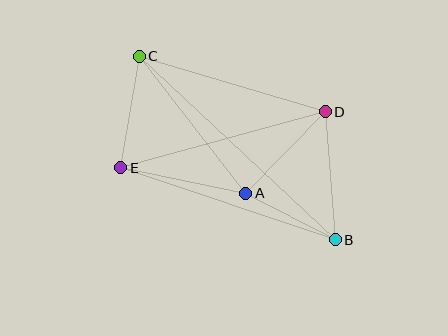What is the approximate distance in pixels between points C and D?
The distance between C and D is approximately 194 pixels.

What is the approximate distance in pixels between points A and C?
The distance between A and C is approximately 174 pixels.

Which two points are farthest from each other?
Points B and C are farthest from each other.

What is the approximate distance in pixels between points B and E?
The distance between B and E is approximately 226 pixels.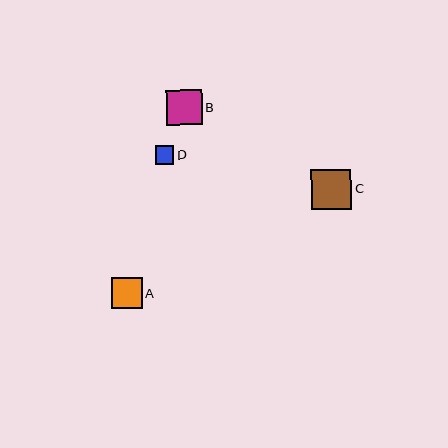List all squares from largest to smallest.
From largest to smallest: C, B, A, D.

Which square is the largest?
Square C is the largest with a size of approximately 40 pixels.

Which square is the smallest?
Square D is the smallest with a size of approximately 19 pixels.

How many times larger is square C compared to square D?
Square C is approximately 2.1 times the size of square D.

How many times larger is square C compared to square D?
Square C is approximately 2.1 times the size of square D.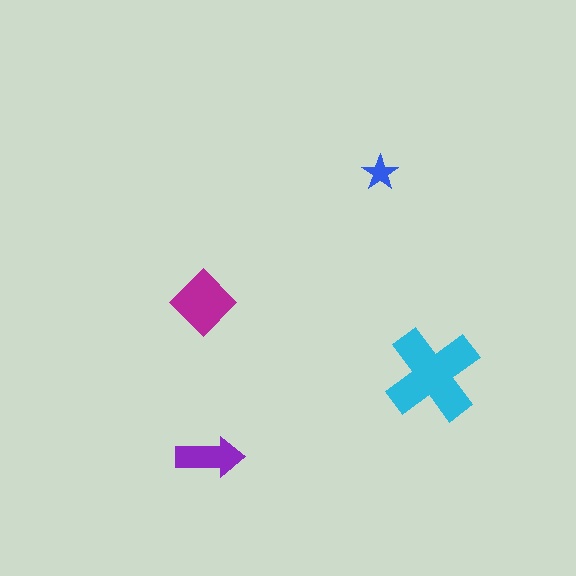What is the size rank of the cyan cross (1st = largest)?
1st.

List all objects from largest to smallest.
The cyan cross, the magenta diamond, the purple arrow, the blue star.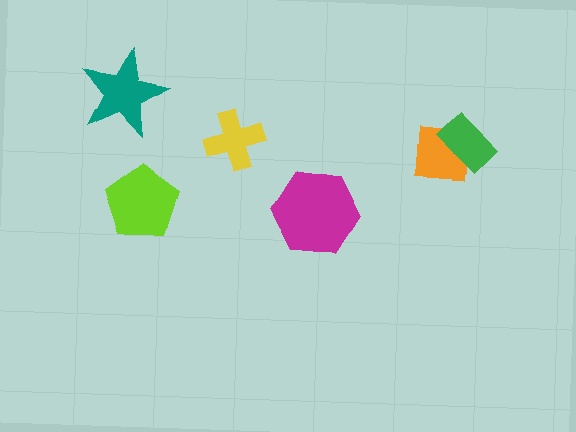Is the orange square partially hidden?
Yes, it is partially covered by another shape.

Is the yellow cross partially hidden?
No, no other shape covers it.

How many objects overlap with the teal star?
0 objects overlap with the teal star.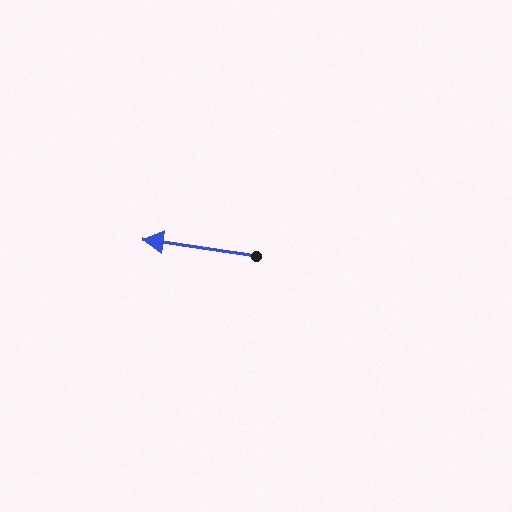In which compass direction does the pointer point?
West.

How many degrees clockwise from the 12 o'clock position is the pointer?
Approximately 278 degrees.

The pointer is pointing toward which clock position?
Roughly 9 o'clock.